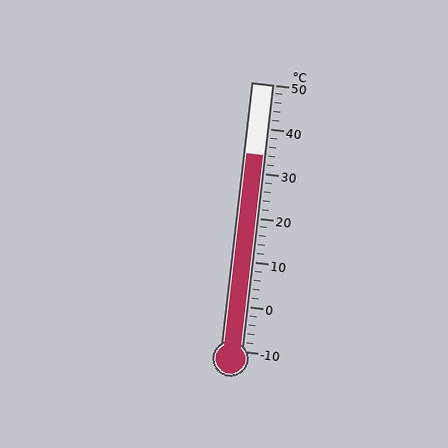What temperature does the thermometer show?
The thermometer shows approximately 34°C.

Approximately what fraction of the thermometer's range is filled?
The thermometer is filled to approximately 75% of its range.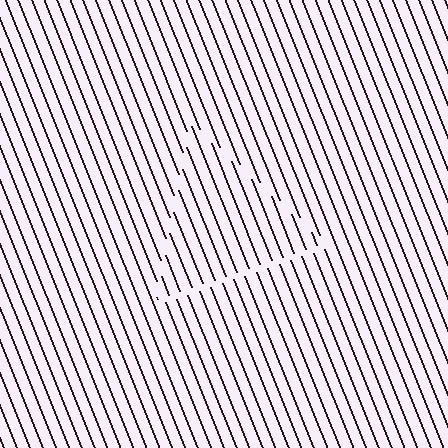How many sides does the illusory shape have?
3 sides — the line-ends trace a triangle.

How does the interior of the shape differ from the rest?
The interior of the shape contains the same grating, shifted by half a period — the contour is defined by the phase discontinuity where line-ends from the inner and outer gratings abut.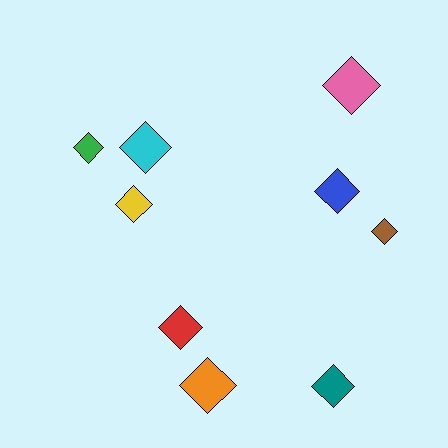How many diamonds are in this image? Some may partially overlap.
There are 9 diamonds.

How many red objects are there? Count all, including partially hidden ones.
There is 1 red object.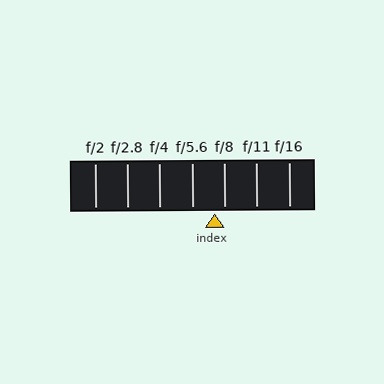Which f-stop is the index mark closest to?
The index mark is closest to f/8.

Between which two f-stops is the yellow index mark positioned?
The index mark is between f/5.6 and f/8.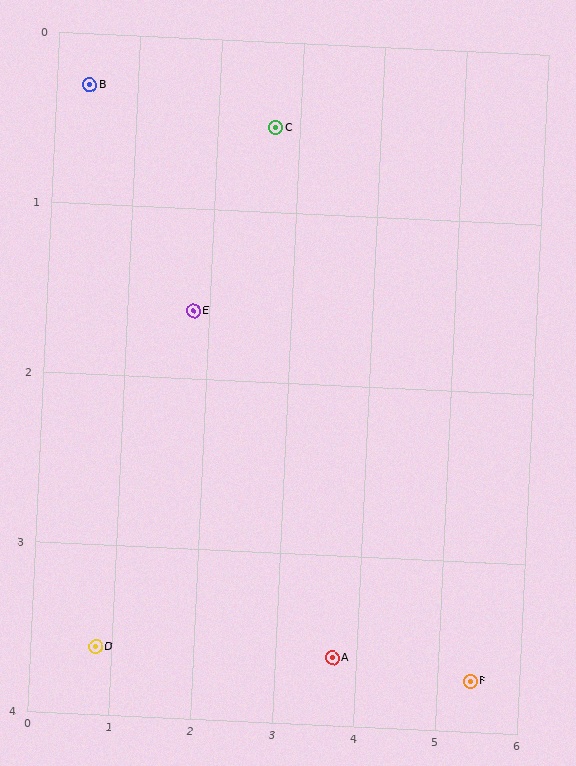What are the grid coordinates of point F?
Point F is at approximately (5.4, 3.7).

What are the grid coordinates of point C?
Point C is at approximately (2.7, 0.5).